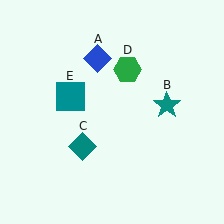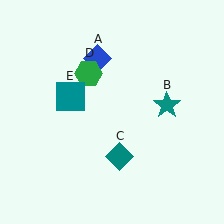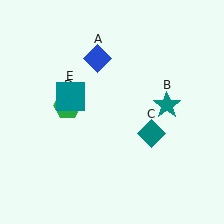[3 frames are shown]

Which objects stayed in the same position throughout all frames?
Blue diamond (object A) and teal star (object B) and teal square (object E) remained stationary.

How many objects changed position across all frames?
2 objects changed position: teal diamond (object C), green hexagon (object D).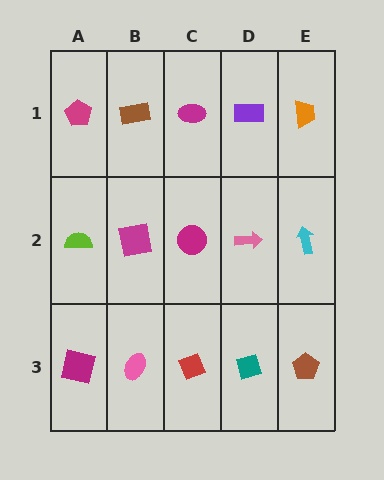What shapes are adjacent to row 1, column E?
A cyan arrow (row 2, column E), a purple rectangle (row 1, column D).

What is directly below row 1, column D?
A pink arrow.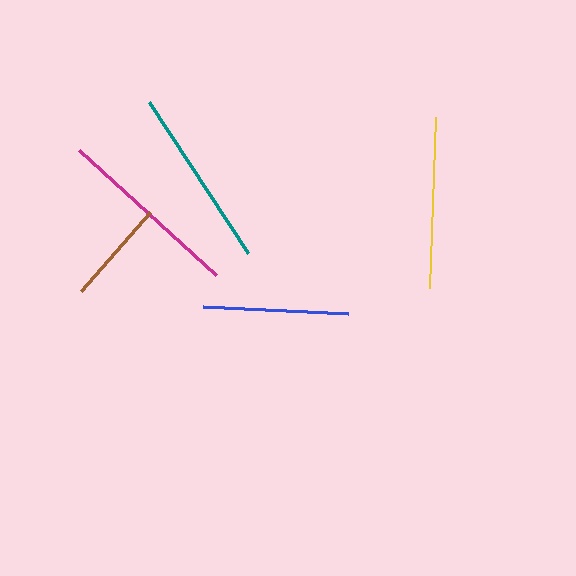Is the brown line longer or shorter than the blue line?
The blue line is longer than the brown line.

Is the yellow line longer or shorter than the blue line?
The yellow line is longer than the blue line.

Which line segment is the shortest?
The brown line is the shortest at approximately 104 pixels.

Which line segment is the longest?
The magenta line is the longest at approximately 186 pixels.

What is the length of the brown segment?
The brown segment is approximately 104 pixels long.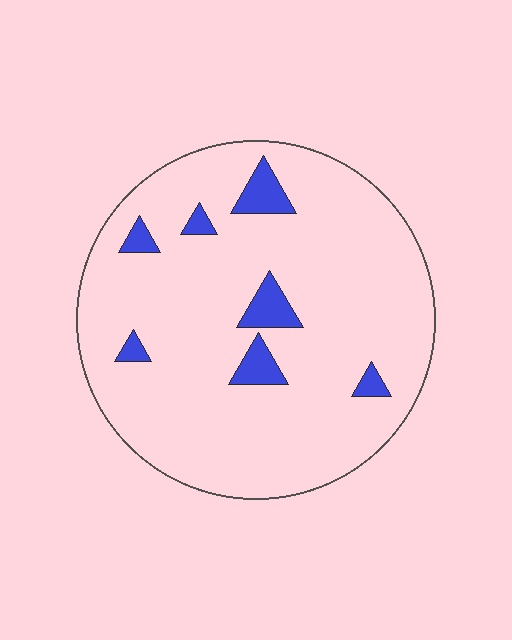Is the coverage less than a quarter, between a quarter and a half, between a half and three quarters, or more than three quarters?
Less than a quarter.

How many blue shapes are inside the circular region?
7.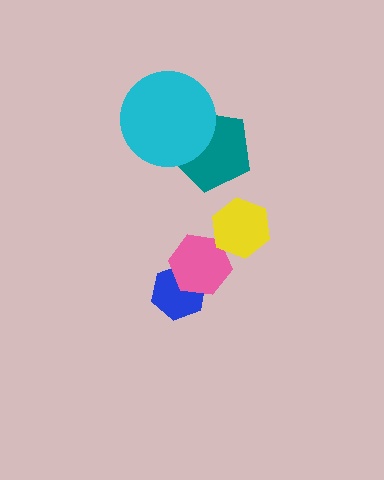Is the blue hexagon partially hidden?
Yes, it is partially covered by another shape.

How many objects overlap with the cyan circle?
1 object overlaps with the cyan circle.